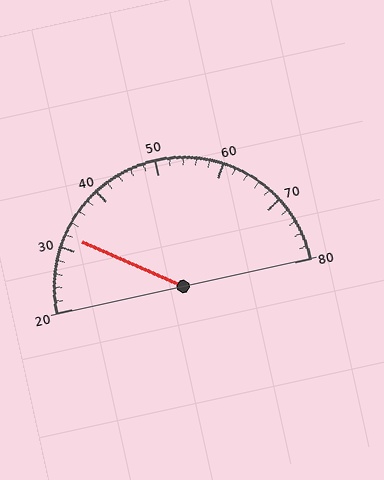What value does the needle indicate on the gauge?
The needle indicates approximately 32.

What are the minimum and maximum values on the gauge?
The gauge ranges from 20 to 80.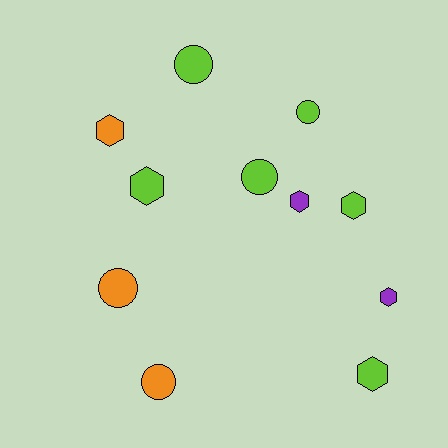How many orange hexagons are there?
There is 1 orange hexagon.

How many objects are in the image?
There are 11 objects.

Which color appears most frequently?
Lime, with 6 objects.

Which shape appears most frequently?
Hexagon, with 6 objects.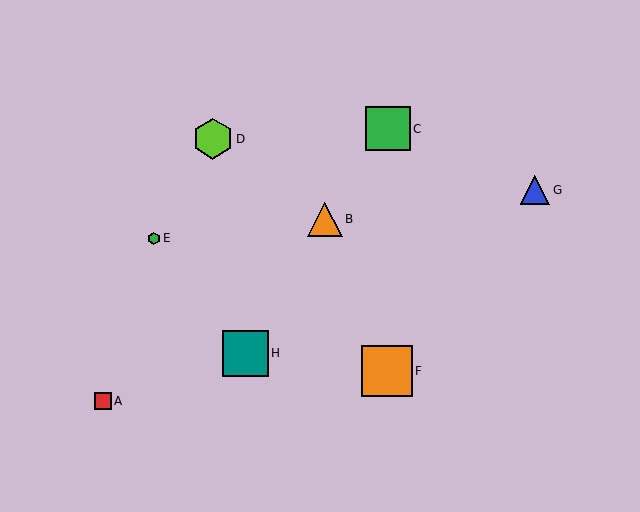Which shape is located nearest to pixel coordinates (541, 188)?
The blue triangle (labeled G) at (535, 190) is nearest to that location.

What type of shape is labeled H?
Shape H is a teal square.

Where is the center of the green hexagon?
The center of the green hexagon is at (154, 239).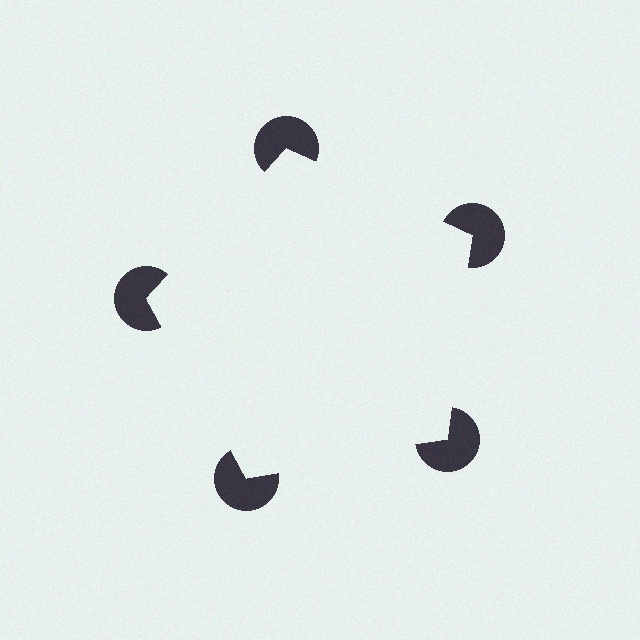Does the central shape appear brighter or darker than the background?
It typically appears slightly brighter than the background, even though no actual brightness change is drawn.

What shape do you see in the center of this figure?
An illusory pentagon — its edges are inferred from the aligned wedge cuts in the pac-man discs, not physically drawn.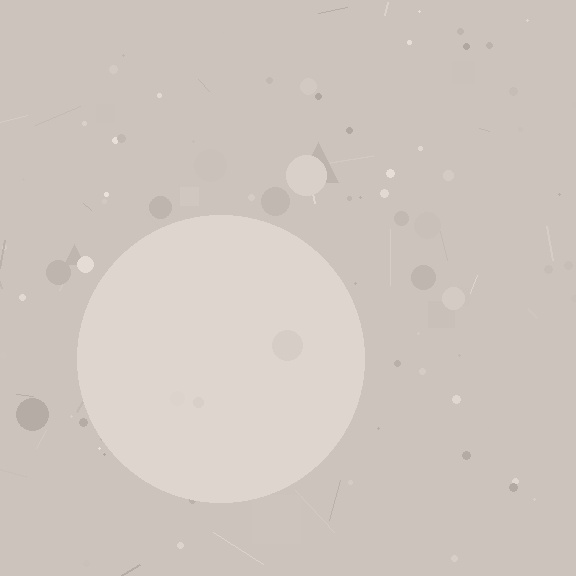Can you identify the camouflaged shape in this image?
The camouflaged shape is a circle.